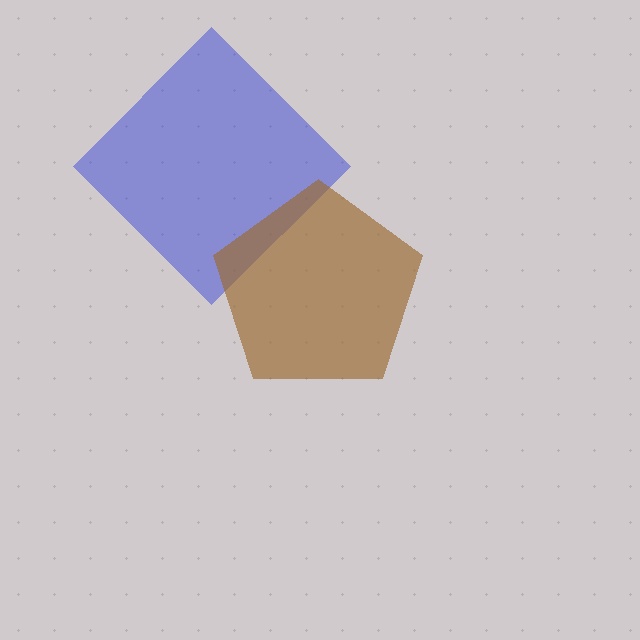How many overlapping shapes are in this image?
There are 2 overlapping shapes in the image.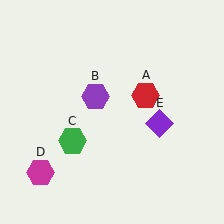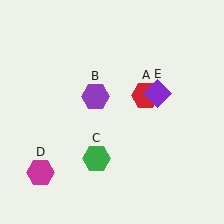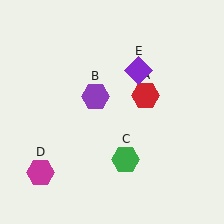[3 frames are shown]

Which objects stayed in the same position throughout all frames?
Red hexagon (object A) and purple hexagon (object B) and magenta hexagon (object D) remained stationary.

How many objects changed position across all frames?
2 objects changed position: green hexagon (object C), purple diamond (object E).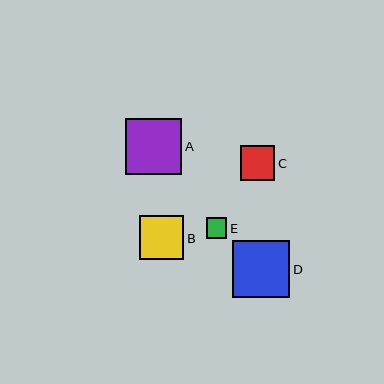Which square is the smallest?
Square E is the smallest with a size of approximately 21 pixels.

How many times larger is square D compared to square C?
Square D is approximately 1.7 times the size of square C.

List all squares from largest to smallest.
From largest to smallest: D, A, B, C, E.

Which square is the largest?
Square D is the largest with a size of approximately 57 pixels.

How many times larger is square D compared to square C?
Square D is approximately 1.7 times the size of square C.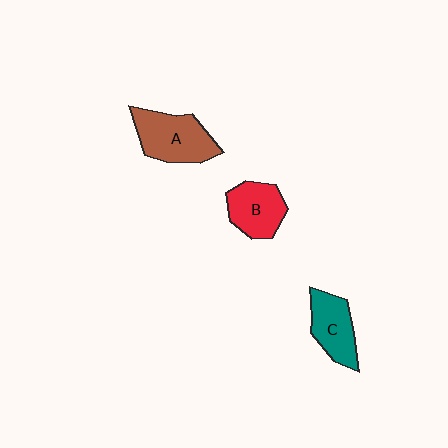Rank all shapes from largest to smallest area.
From largest to smallest: A (brown), B (red), C (teal).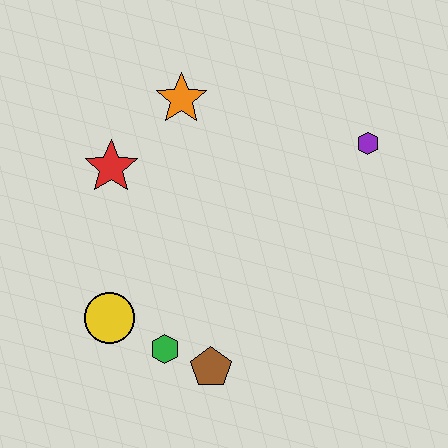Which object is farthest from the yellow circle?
The purple hexagon is farthest from the yellow circle.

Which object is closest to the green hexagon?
The brown pentagon is closest to the green hexagon.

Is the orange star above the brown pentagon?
Yes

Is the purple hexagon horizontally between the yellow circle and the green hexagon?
No